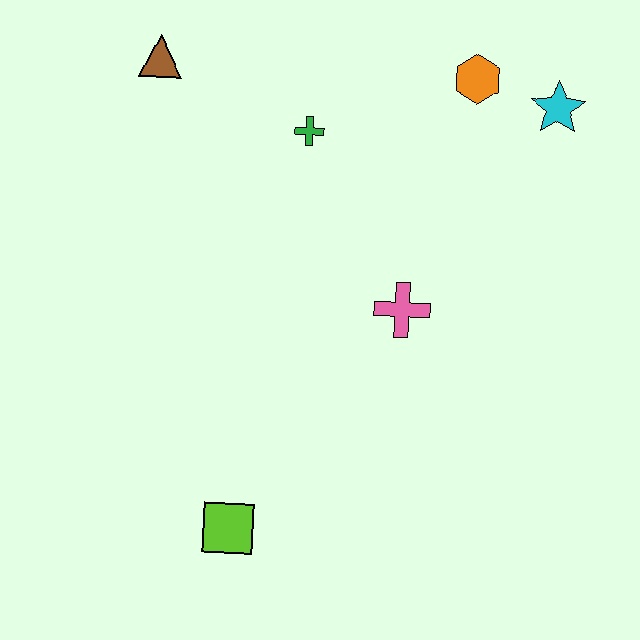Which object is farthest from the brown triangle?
The lime square is farthest from the brown triangle.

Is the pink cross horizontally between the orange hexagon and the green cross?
Yes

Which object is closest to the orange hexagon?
The cyan star is closest to the orange hexagon.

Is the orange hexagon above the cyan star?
Yes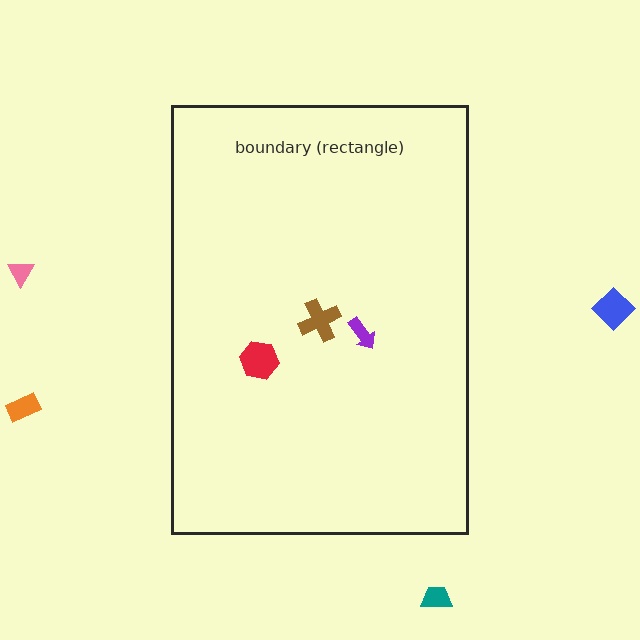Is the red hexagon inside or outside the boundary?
Inside.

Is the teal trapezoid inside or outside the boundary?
Outside.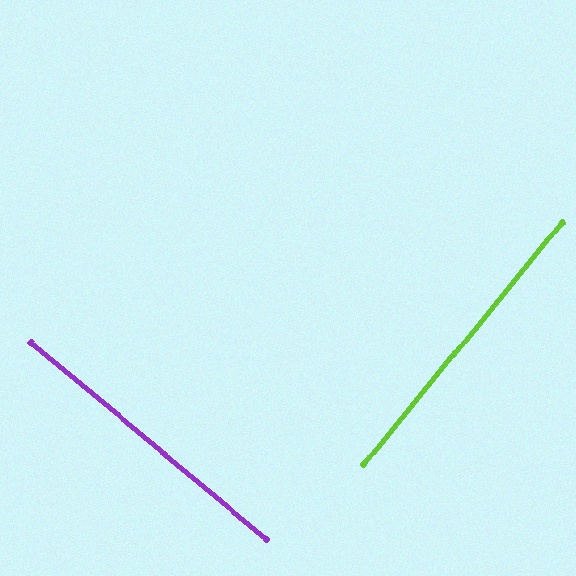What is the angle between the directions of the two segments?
Approximately 89 degrees.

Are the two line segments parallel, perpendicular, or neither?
Perpendicular — they meet at approximately 89°.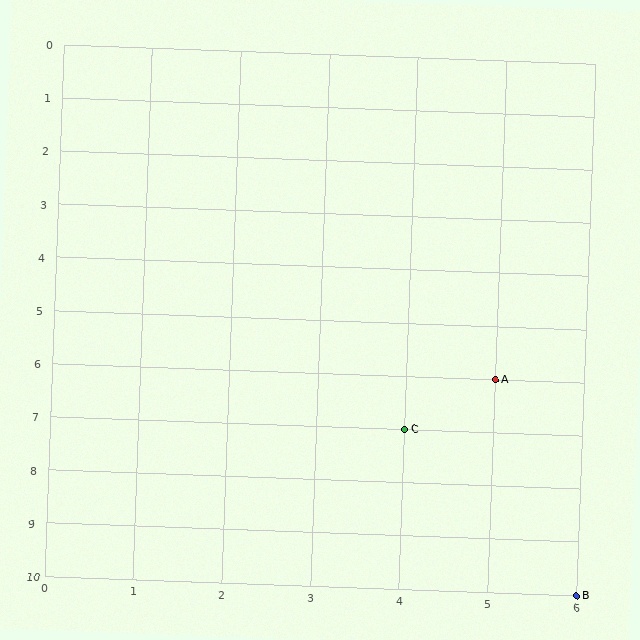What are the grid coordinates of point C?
Point C is at grid coordinates (4, 7).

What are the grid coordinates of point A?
Point A is at grid coordinates (5, 6).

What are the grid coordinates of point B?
Point B is at grid coordinates (6, 10).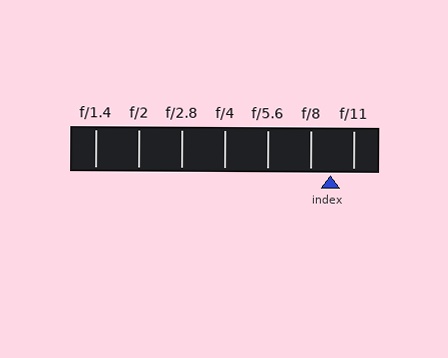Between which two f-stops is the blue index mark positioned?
The index mark is between f/8 and f/11.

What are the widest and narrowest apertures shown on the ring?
The widest aperture shown is f/1.4 and the narrowest is f/11.